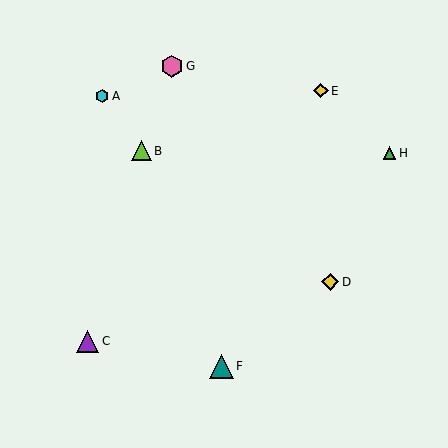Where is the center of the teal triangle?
The center of the teal triangle is at (221, 366).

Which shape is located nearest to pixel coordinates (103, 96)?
The cyan hexagon (labeled A) at (102, 96) is nearest to that location.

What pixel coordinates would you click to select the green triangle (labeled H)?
Click at (390, 153) to select the green triangle H.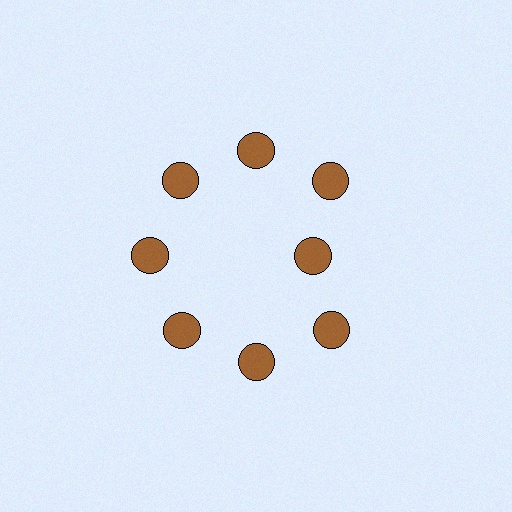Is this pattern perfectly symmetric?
No. The 8 brown circles are arranged in a ring, but one element near the 3 o'clock position is pulled inward toward the center, breaking the 8-fold rotational symmetry.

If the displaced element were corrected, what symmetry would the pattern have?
It would have 8-fold rotational symmetry — the pattern would map onto itself every 45 degrees.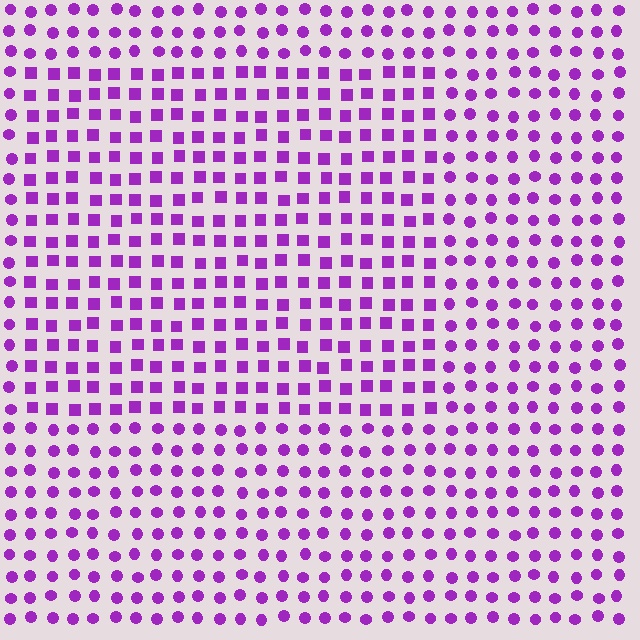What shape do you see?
I see a rectangle.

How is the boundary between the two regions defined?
The boundary is defined by a change in element shape: squares inside vs. circles outside. All elements share the same color and spacing.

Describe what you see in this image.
The image is filled with small purple elements arranged in a uniform grid. A rectangle-shaped region contains squares, while the surrounding area contains circles. The boundary is defined purely by the change in element shape.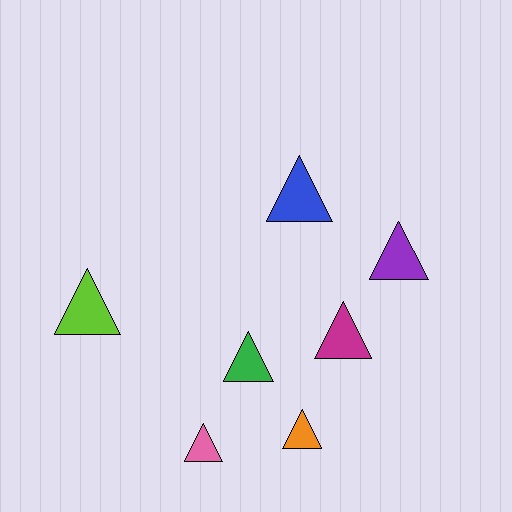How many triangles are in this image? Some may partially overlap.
There are 7 triangles.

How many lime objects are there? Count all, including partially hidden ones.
There is 1 lime object.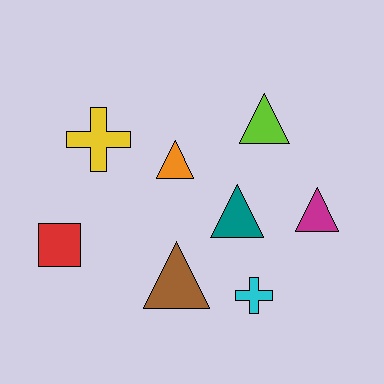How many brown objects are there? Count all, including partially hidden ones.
There is 1 brown object.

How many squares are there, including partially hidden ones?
There is 1 square.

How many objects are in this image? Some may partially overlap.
There are 8 objects.